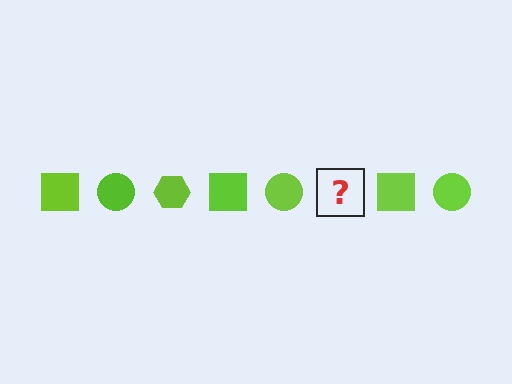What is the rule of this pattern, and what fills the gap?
The rule is that the pattern cycles through square, circle, hexagon shapes in lime. The gap should be filled with a lime hexagon.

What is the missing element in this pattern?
The missing element is a lime hexagon.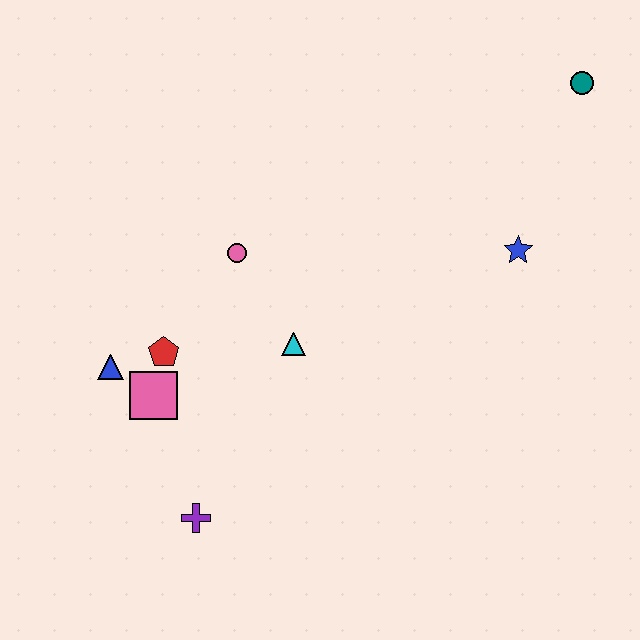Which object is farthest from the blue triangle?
The teal circle is farthest from the blue triangle.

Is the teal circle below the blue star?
No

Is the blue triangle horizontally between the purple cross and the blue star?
No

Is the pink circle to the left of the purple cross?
No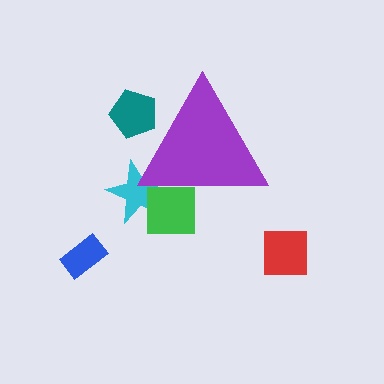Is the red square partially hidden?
No, the red square is fully visible.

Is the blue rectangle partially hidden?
No, the blue rectangle is fully visible.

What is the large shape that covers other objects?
A purple triangle.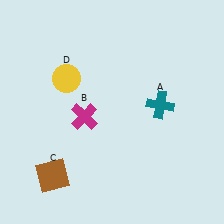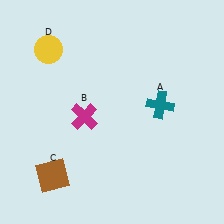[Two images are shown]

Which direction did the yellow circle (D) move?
The yellow circle (D) moved up.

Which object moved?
The yellow circle (D) moved up.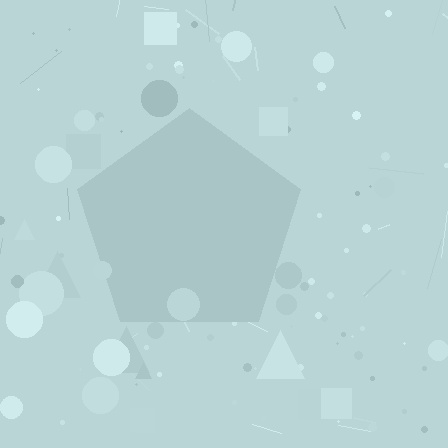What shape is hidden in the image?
A pentagon is hidden in the image.